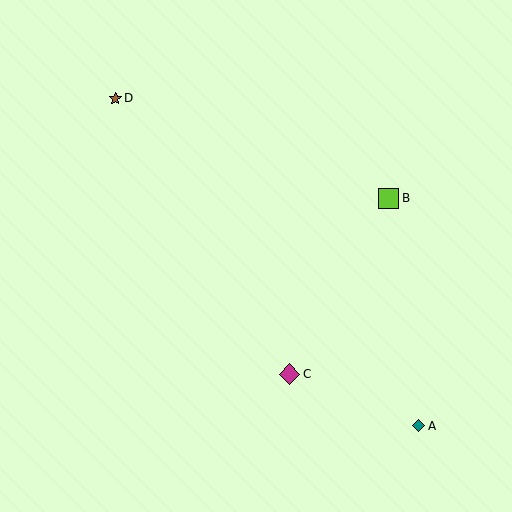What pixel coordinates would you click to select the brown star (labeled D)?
Click at (115, 98) to select the brown star D.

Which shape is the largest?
The magenta diamond (labeled C) is the largest.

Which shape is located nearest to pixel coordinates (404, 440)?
The teal diamond (labeled A) at (419, 426) is nearest to that location.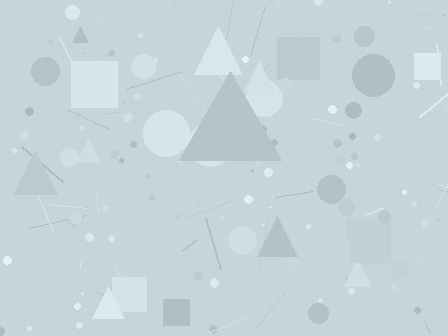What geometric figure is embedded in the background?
A triangle is embedded in the background.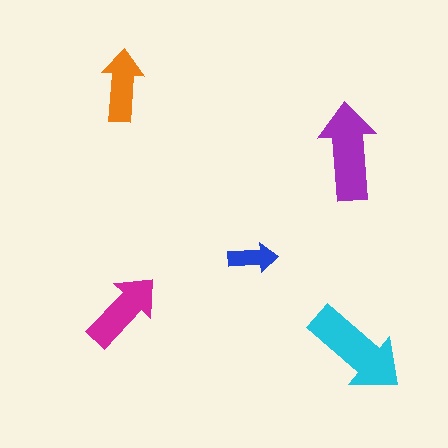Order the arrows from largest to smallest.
the cyan one, the purple one, the magenta one, the orange one, the blue one.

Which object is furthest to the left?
The orange arrow is leftmost.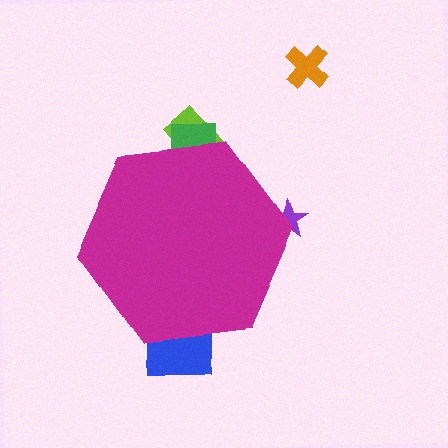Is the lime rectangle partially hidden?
Yes, the lime rectangle is partially hidden behind the magenta hexagon.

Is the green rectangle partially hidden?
Yes, the green rectangle is partially hidden behind the magenta hexagon.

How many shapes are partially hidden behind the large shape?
4 shapes are partially hidden.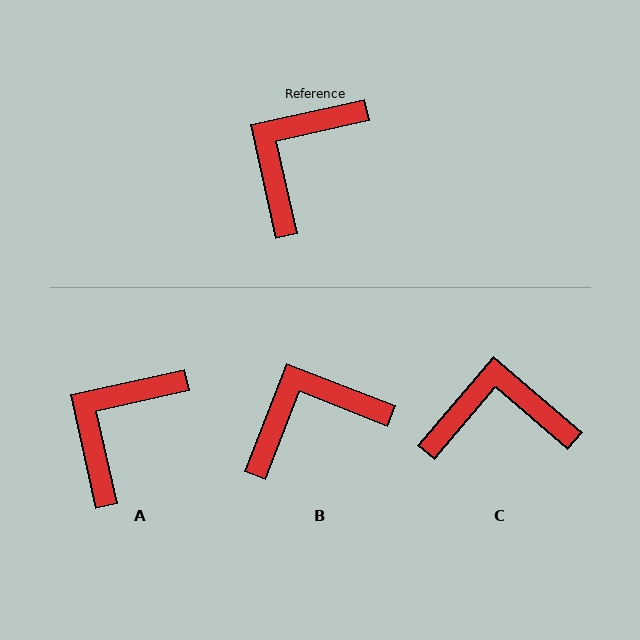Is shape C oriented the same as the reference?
No, it is off by about 53 degrees.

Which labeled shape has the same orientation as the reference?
A.